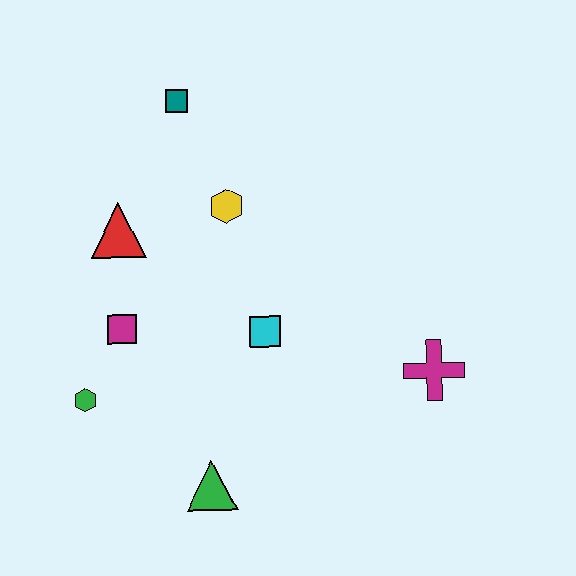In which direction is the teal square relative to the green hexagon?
The teal square is above the green hexagon.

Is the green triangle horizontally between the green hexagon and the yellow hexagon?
Yes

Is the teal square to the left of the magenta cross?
Yes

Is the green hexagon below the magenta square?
Yes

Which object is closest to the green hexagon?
The magenta square is closest to the green hexagon.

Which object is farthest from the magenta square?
The magenta cross is farthest from the magenta square.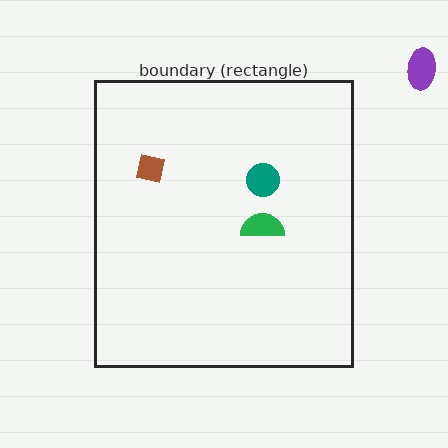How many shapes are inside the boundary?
3 inside, 1 outside.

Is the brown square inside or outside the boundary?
Inside.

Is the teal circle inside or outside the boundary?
Inside.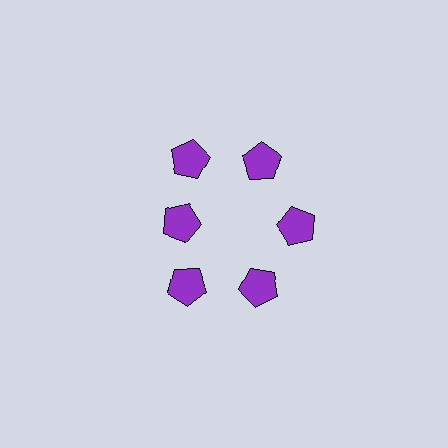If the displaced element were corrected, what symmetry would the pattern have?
It would have 6-fold rotational symmetry — the pattern would map onto itself every 60 degrees.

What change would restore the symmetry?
The symmetry would be restored by moving it outward, back onto the ring so that all 6 pentagons sit at equal angles and equal distance from the center.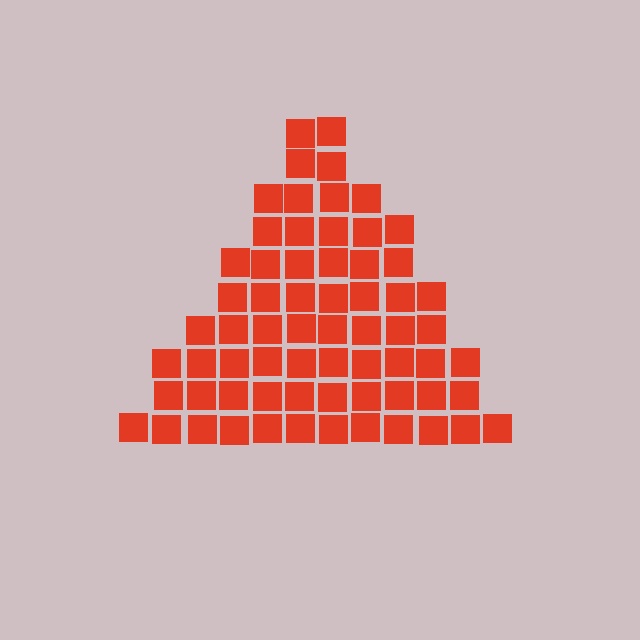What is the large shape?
The large shape is a triangle.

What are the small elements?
The small elements are squares.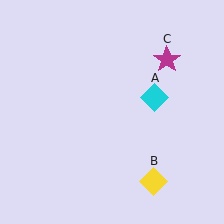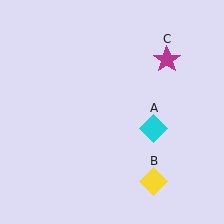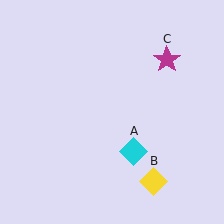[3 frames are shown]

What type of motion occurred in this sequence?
The cyan diamond (object A) rotated clockwise around the center of the scene.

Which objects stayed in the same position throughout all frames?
Yellow diamond (object B) and magenta star (object C) remained stationary.